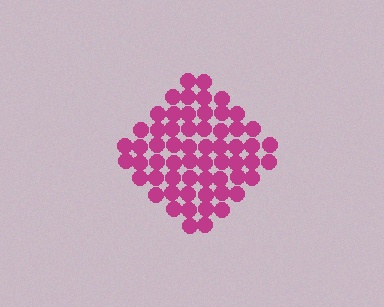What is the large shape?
The large shape is a diamond.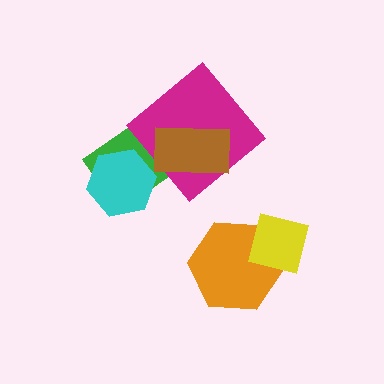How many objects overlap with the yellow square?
1 object overlaps with the yellow square.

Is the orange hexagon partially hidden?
Yes, it is partially covered by another shape.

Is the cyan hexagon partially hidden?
No, no other shape covers it.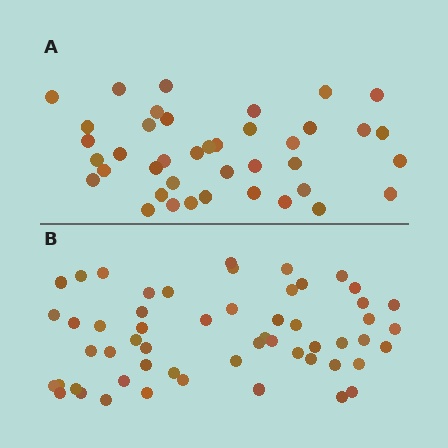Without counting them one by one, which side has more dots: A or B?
Region B (the bottom region) has more dots.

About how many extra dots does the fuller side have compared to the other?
Region B has approximately 15 more dots than region A.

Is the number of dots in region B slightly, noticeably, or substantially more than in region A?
Region B has noticeably more, but not dramatically so. The ratio is roughly 1.4 to 1.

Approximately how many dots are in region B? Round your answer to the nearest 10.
About 60 dots. (The exact count is 55, which rounds to 60.)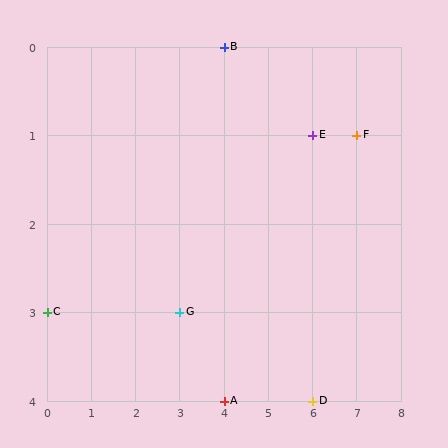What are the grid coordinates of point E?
Point E is at grid coordinates (6, 1).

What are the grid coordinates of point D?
Point D is at grid coordinates (6, 4).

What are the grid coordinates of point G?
Point G is at grid coordinates (3, 3).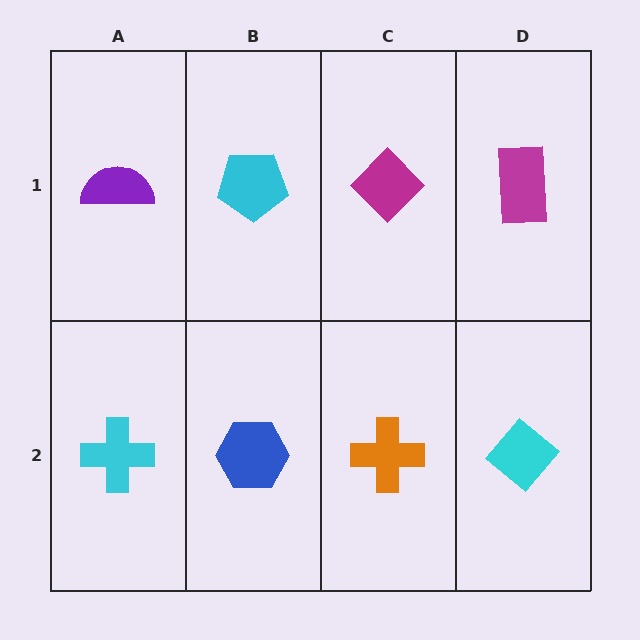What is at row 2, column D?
A cyan diamond.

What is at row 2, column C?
An orange cross.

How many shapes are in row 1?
4 shapes.